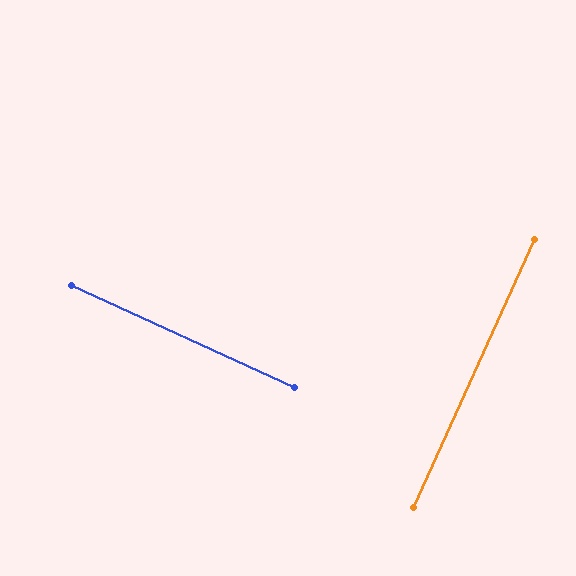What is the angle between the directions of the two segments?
Approximately 90 degrees.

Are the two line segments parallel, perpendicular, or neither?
Perpendicular — they meet at approximately 90°.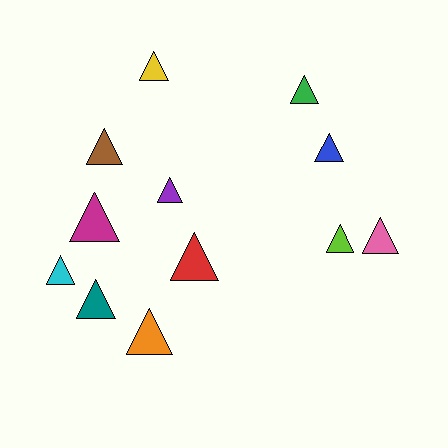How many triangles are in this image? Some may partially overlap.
There are 12 triangles.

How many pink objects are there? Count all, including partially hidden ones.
There is 1 pink object.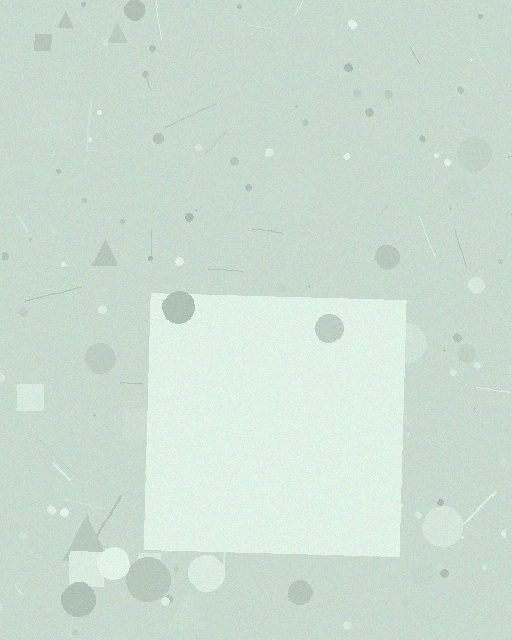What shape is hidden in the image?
A square is hidden in the image.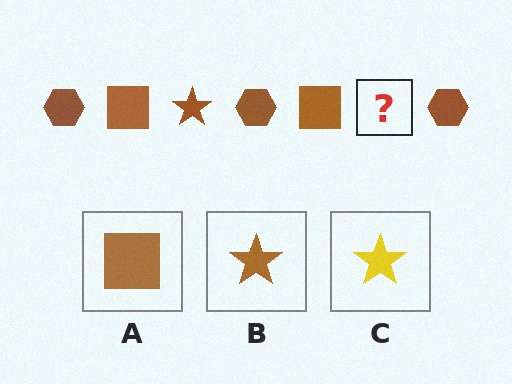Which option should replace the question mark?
Option B.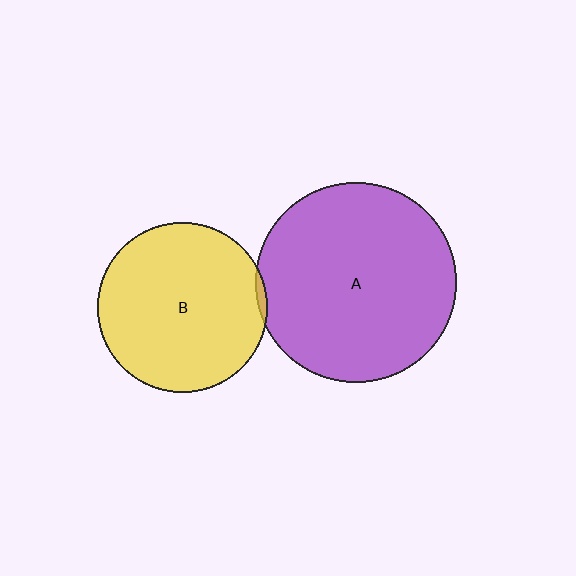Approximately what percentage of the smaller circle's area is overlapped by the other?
Approximately 5%.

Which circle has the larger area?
Circle A (purple).